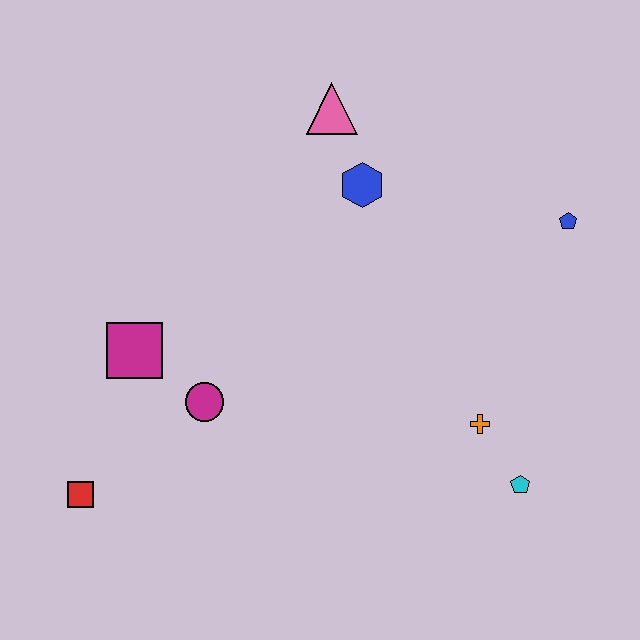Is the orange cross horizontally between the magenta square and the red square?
No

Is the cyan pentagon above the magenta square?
No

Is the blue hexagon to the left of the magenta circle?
No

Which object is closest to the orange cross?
The cyan pentagon is closest to the orange cross.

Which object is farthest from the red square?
The blue pentagon is farthest from the red square.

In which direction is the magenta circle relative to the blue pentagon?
The magenta circle is to the left of the blue pentagon.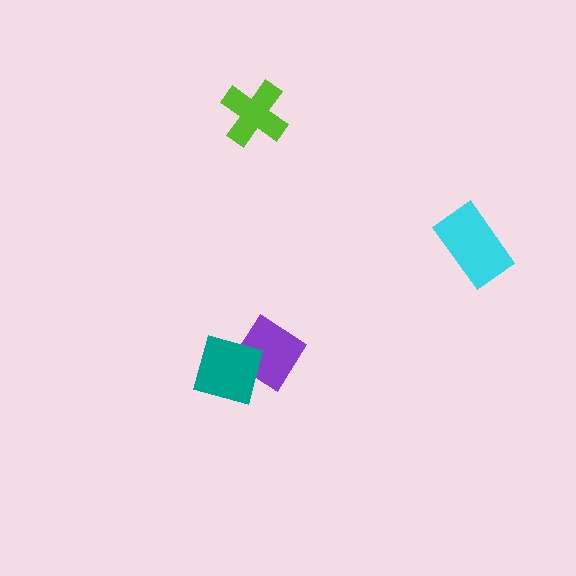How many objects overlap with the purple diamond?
1 object overlaps with the purple diamond.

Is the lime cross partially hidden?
No, no other shape covers it.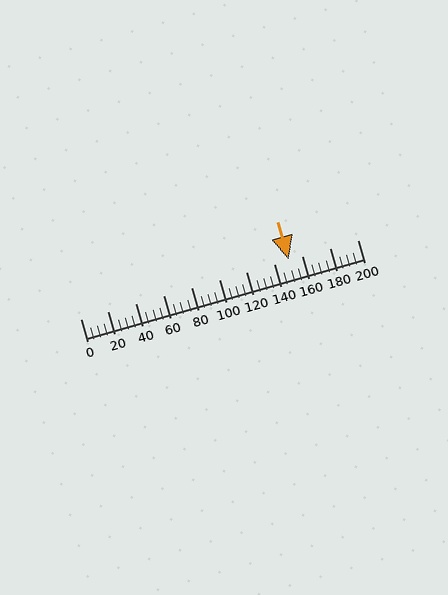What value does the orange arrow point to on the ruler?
The orange arrow points to approximately 150.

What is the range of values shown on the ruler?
The ruler shows values from 0 to 200.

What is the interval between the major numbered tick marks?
The major tick marks are spaced 20 units apart.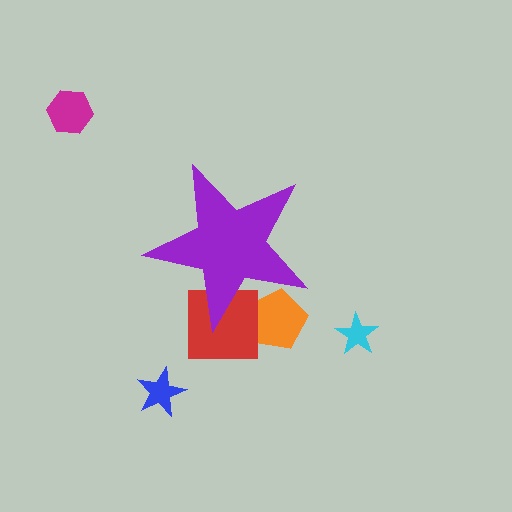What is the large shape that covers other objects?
A purple star.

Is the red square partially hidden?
Yes, the red square is partially hidden behind the purple star.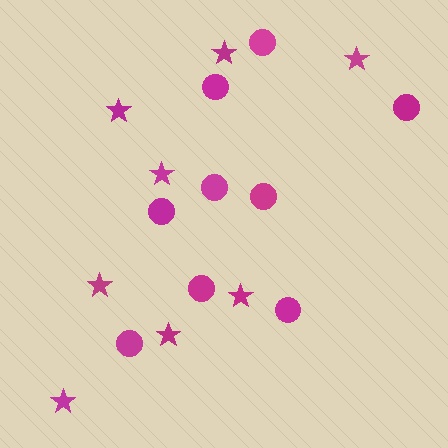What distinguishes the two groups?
There are 2 groups: one group of circles (9) and one group of stars (8).